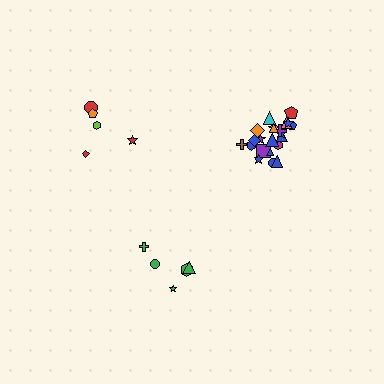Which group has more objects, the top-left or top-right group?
The top-right group.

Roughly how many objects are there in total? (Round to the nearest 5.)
Roughly 30 objects in total.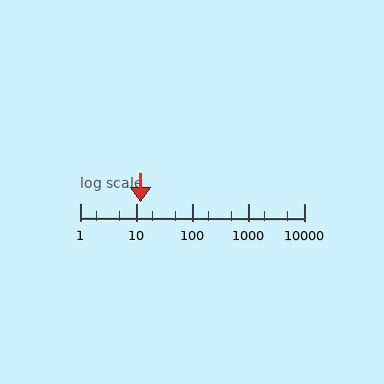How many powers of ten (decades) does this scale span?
The scale spans 4 decades, from 1 to 10000.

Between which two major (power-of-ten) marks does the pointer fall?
The pointer is between 10 and 100.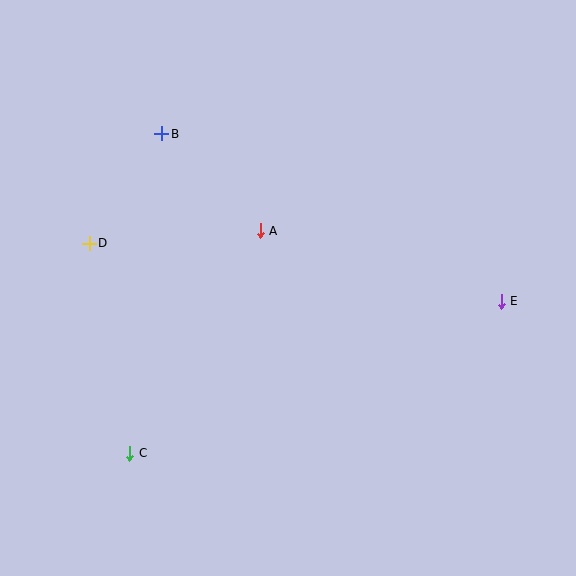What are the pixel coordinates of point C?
Point C is at (130, 453).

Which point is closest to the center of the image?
Point A at (260, 231) is closest to the center.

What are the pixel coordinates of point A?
Point A is at (260, 231).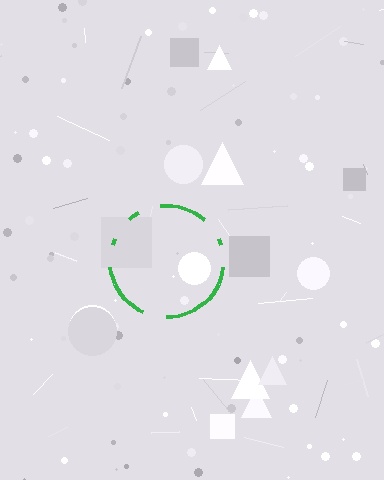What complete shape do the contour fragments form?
The contour fragments form a circle.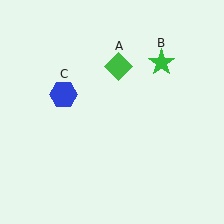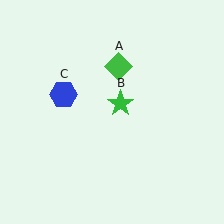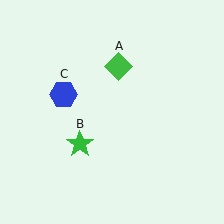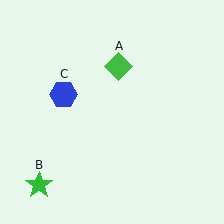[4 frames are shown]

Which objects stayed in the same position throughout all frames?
Green diamond (object A) and blue hexagon (object C) remained stationary.